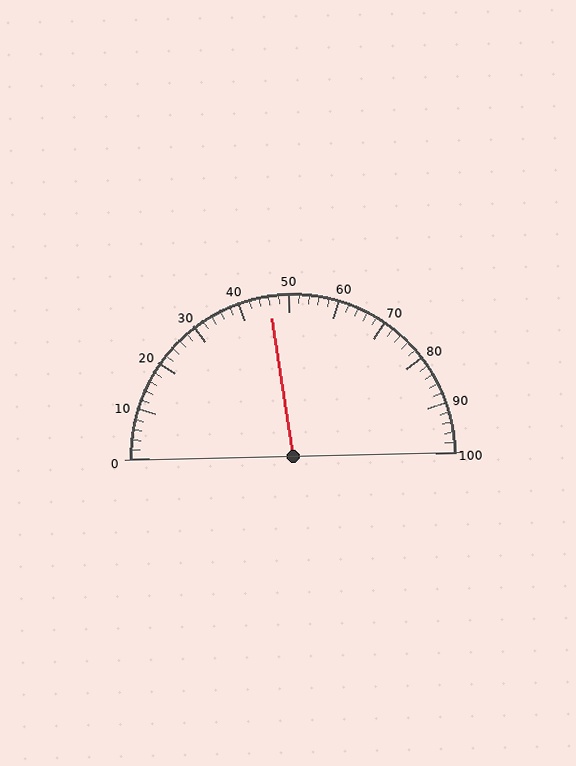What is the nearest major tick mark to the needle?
The nearest major tick mark is 50.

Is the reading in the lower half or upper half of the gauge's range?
The reading is in the lower half of the range (0 to 100).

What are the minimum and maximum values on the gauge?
The gauge ranges from 0 to 100.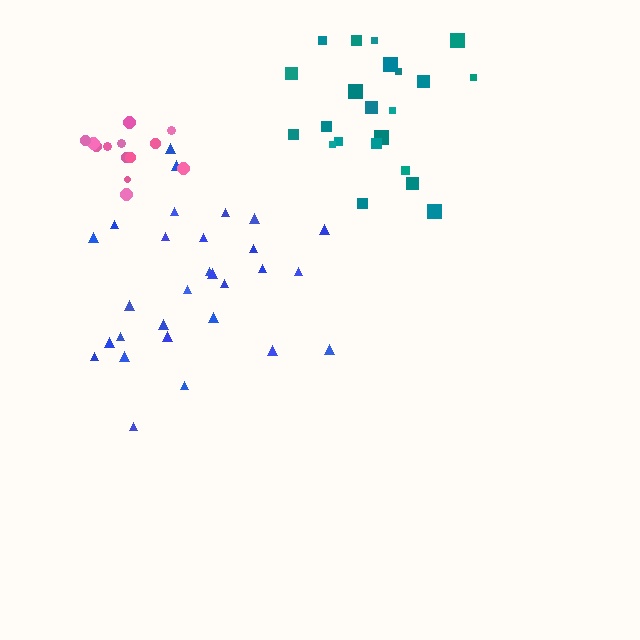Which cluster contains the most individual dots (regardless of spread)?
Blue (29).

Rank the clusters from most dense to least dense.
pink, blue, teal.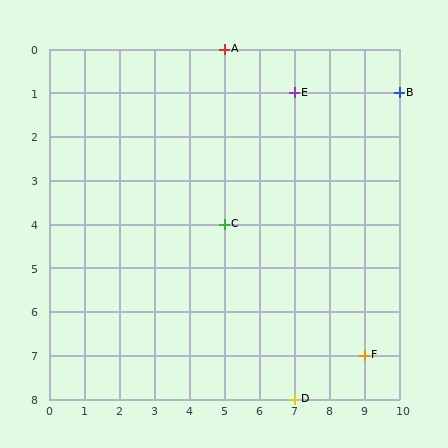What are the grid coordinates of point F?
Point F is at grid coordinates (9, 7).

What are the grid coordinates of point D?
Point D is at grid coordinates (7, 8).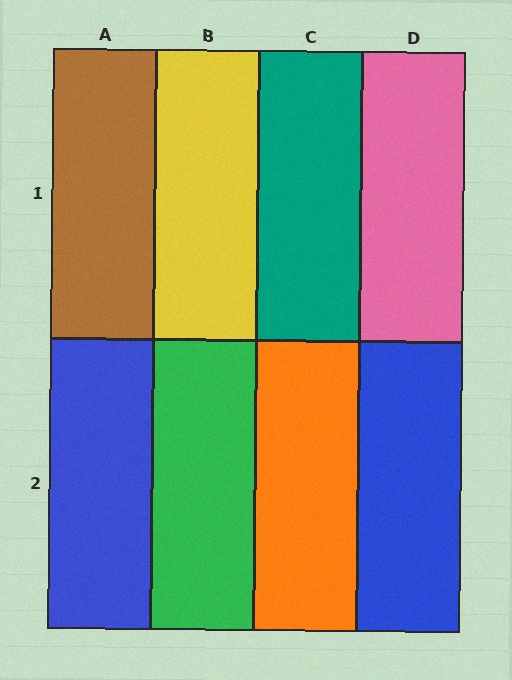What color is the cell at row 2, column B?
Green.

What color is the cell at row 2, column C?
Orange.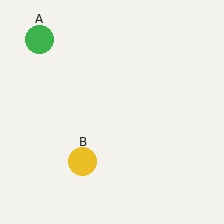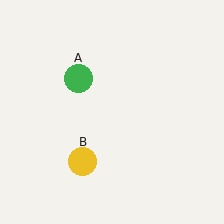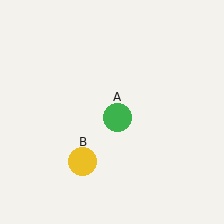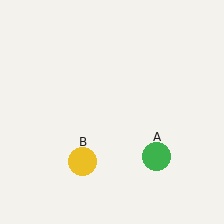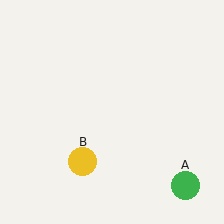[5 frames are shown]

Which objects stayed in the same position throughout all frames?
Yellow circle (object B) remained stationary.